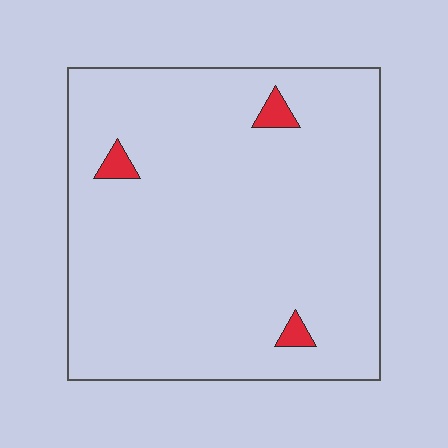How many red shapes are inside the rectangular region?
3.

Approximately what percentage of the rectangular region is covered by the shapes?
Approximately 5%.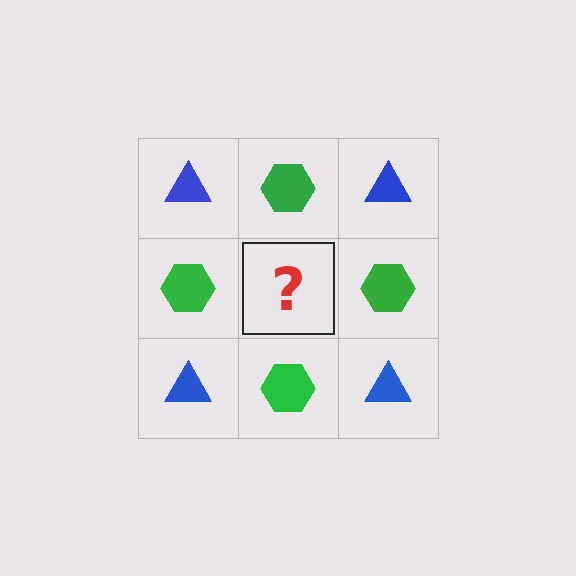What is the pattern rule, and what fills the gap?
The rule is that it alternates blue triangle and green hexagon in a checkerboard pattern. The gap should be filled with a blue triangle.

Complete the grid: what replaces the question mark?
The question mark should be replaced with a blue triangle.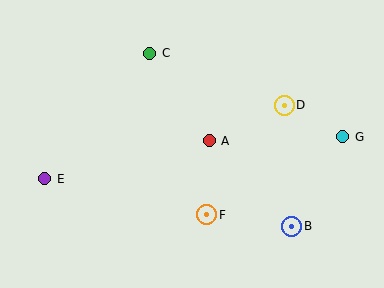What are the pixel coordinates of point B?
Point B is at (292, 226).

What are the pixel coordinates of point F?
Point F is at (207, 215).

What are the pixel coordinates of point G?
Point G is at (343, 137).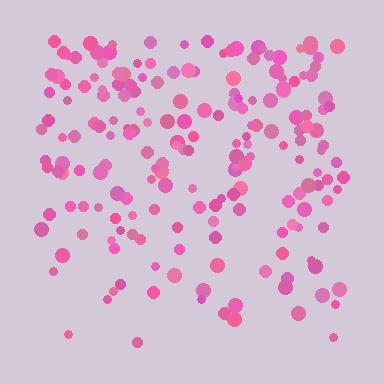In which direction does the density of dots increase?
From bottom to top, with the top side densest.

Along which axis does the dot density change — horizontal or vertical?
Vertical.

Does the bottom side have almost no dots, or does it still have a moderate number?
Still a moderate number, just noticeably fewer than the top.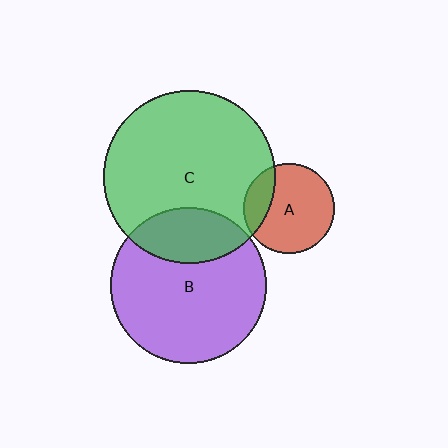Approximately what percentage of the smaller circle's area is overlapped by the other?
Approximately 25%.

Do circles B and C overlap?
Yes.